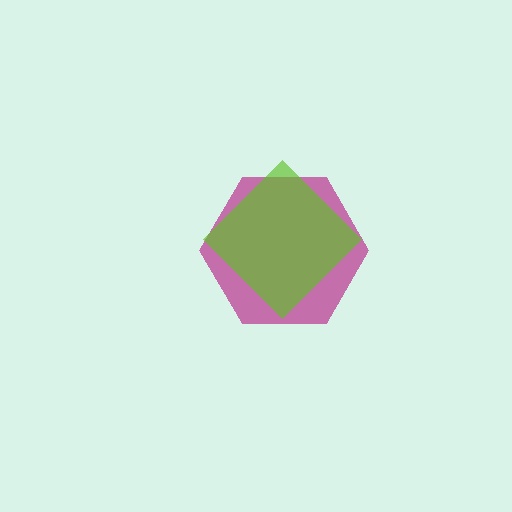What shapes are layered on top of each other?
The layered shapes are: a magenta hexagon, a lime diamond.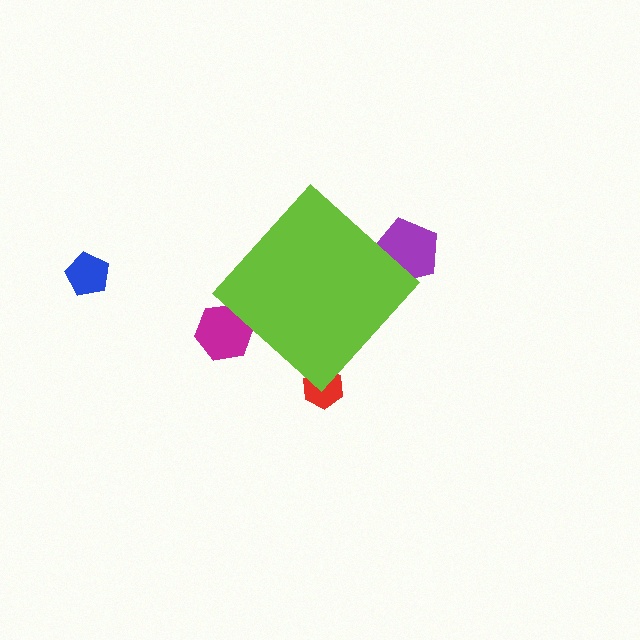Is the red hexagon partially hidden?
Yes, the red hexagon is partially hidden behind the lime diamond.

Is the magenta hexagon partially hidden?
Yes, the magenta hexagon is partially hidden behind the lime diamond.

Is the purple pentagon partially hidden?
Yes, the purple pentagon is partially hidden behind the lime diamond.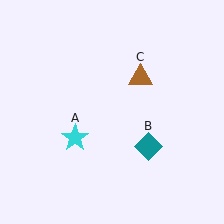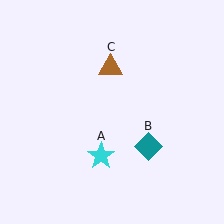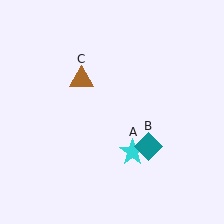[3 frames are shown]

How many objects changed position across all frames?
2 objects changed position: cyan star (object A), brown triangle (object C).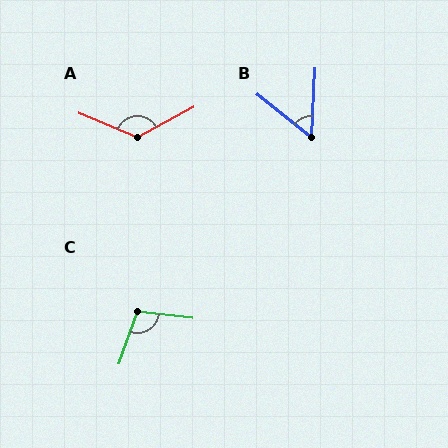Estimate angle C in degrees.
Approximately 102 degrees.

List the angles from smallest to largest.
B (54°), C (102°), A (129°).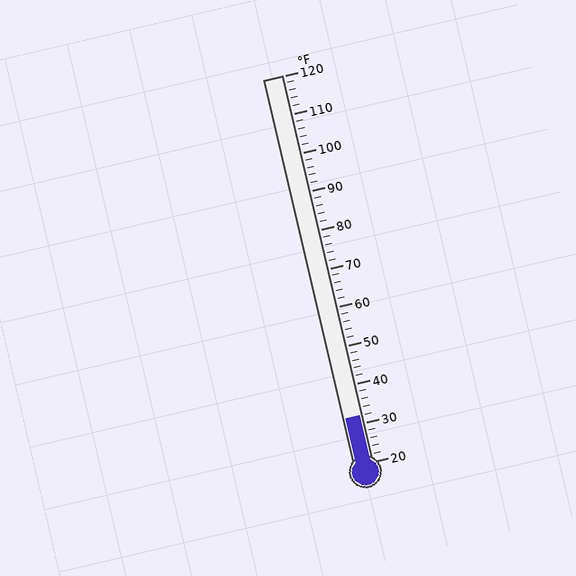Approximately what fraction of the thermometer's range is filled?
The thermometer is filled to approximately 10% of its range.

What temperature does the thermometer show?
The thermometer shows approximately 32°F.